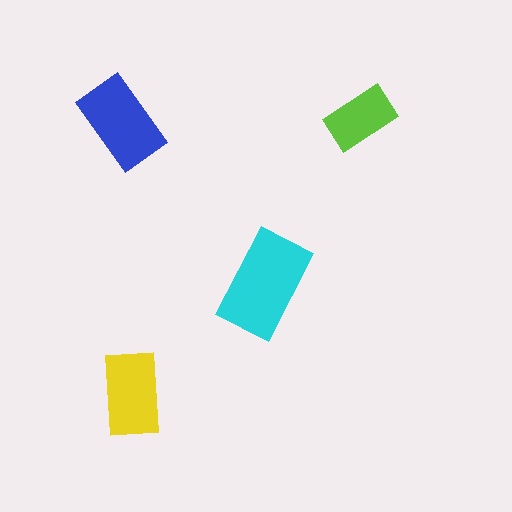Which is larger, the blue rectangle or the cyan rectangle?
The cyan one.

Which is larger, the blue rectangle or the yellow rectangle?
The blue one.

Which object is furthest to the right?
The lime rectangle is rightmost.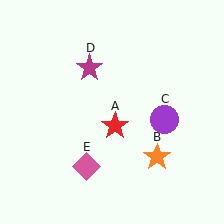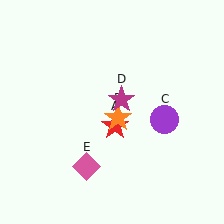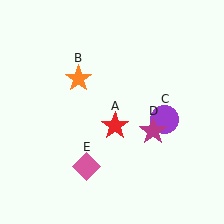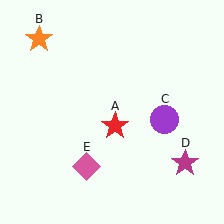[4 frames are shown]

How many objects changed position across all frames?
2 objects changed position: orange star (object B), magenta star (object D).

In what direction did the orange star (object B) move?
The orange star (object B) moved up and to the left.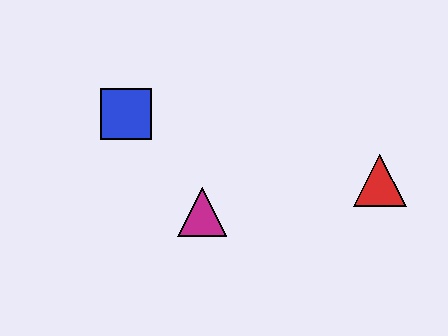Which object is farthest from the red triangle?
The blue square is farthest from the red triangle.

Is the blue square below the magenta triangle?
No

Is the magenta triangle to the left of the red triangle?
Yes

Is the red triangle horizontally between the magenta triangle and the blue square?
No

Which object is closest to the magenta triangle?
The blue square is closest to the magenta triangle.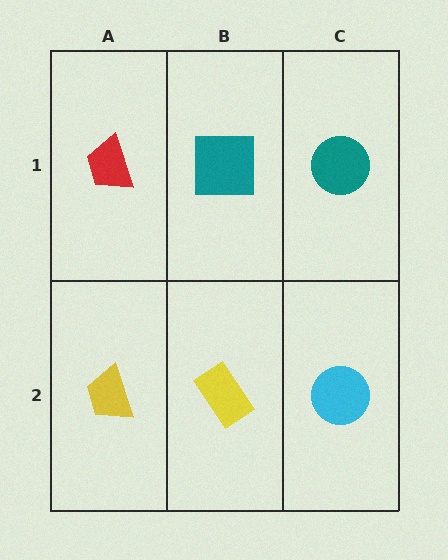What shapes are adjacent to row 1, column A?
A yellow trapezoid (row 2, column A), a teal square (row 1, column B).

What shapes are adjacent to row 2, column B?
A teal square (row 1, column B), a yellow trapezoid (row 2, column A), a cyan circle (row 2, column C).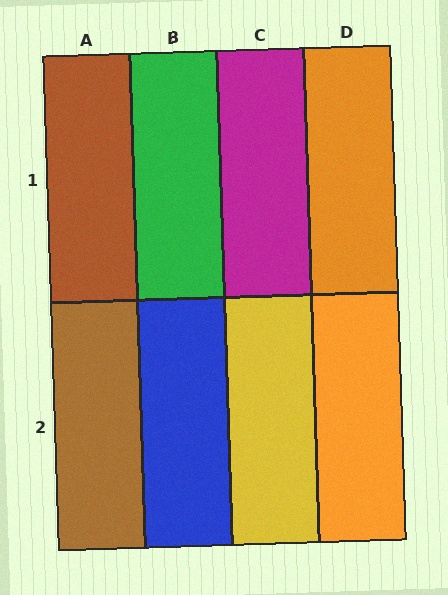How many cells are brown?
2 cells are brown.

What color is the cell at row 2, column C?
Yellow.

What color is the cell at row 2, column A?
Brown.